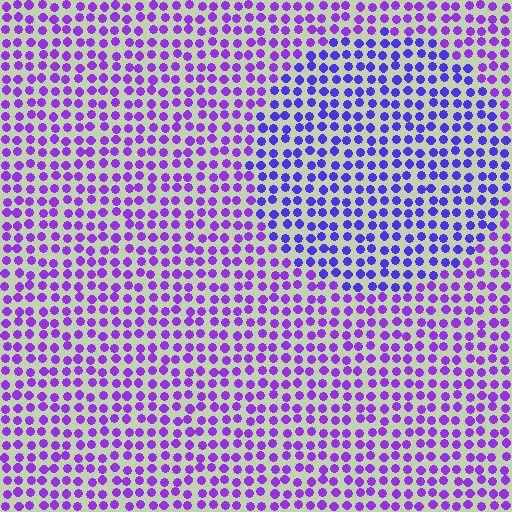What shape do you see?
I see a circle.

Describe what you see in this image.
The image is filled with small purple elements in a uniform arrangement. A circle-shaped region is visible where the elements are tinted to a slightly different hue, forming a subtle color boundary.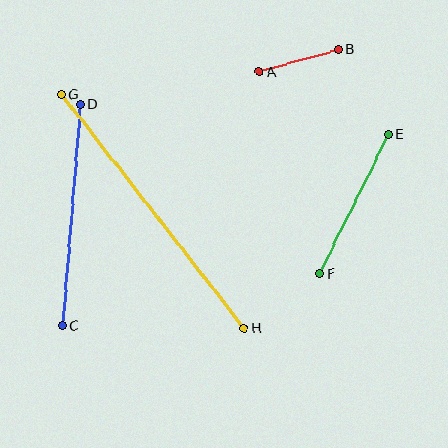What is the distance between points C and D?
The distance is approximately 221 pixels.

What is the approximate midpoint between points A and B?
The midpoint is at approximately (299, 61) pixels.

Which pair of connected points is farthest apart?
Points G and H are farthest apart.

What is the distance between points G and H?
The distance is approximately 297 pixels.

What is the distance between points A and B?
The distance is approximately 82 pixels.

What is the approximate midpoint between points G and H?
The midpoint is at approximately (153, 211) pixels.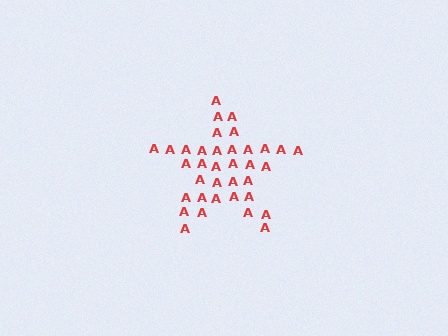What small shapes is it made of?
It is made of small letter A's.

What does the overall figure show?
The overall figure shows a star.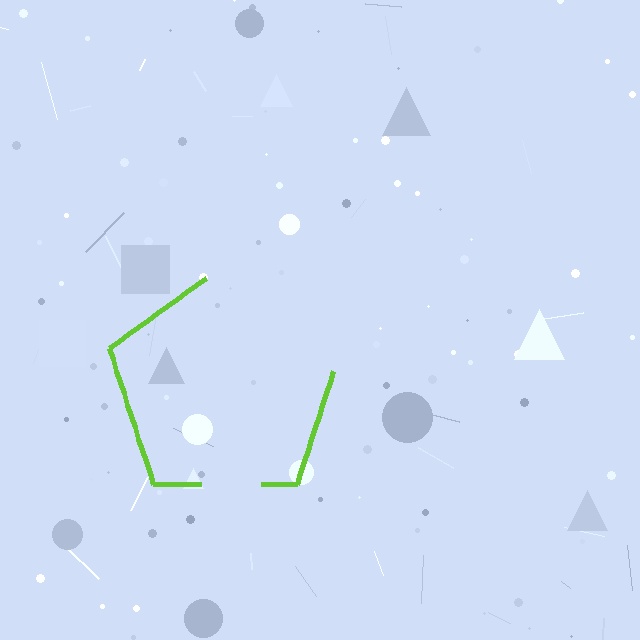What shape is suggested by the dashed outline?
The dashed outline suggests a pentagon.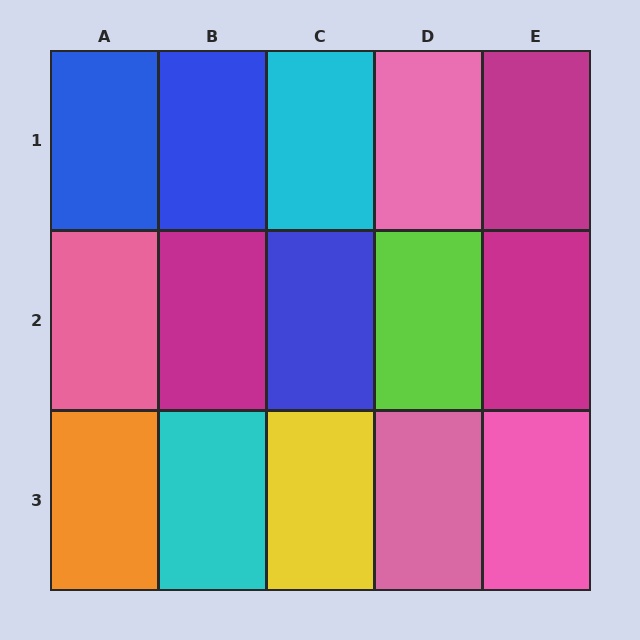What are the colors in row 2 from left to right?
Pink, magenta, blue, lime, magenta.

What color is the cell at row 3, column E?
Pink.